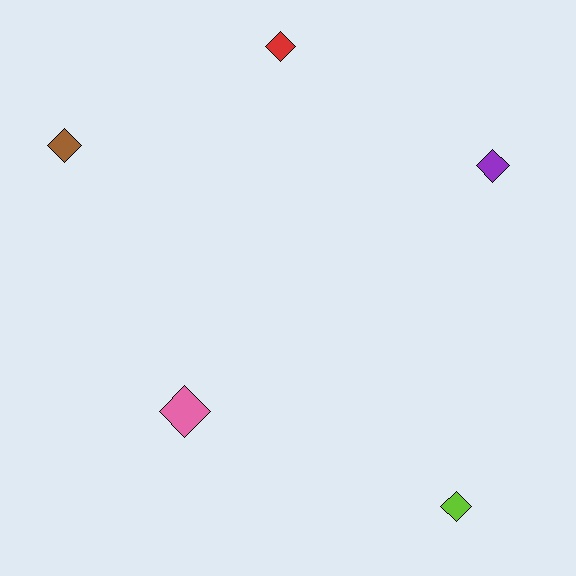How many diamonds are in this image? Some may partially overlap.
There are 5 diamonds.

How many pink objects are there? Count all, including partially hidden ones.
There is 1 pink object.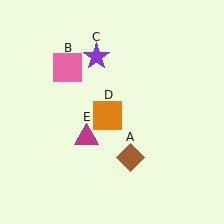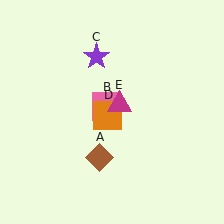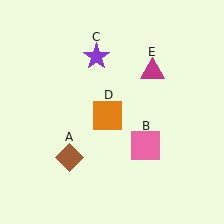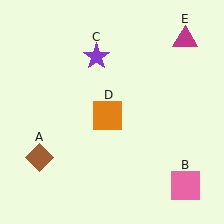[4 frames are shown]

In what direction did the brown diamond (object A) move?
The brown diamond (object A) moved left.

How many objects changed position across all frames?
3 objects changed position: brown diamond (object A), pink square (object B), magenta triangle (object E).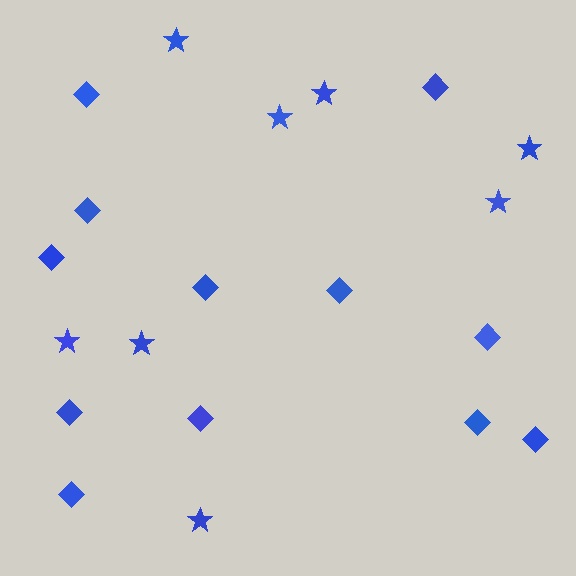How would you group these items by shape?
There are 2 groups: one group of stars (8) and one group of diamonds (12).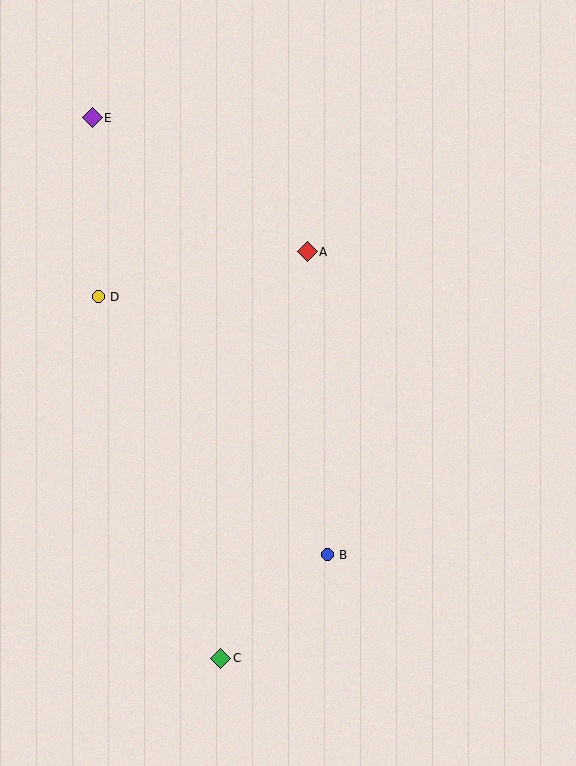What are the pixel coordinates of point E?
Point E is at (92, 118).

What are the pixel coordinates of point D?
Point D is at (98, 297).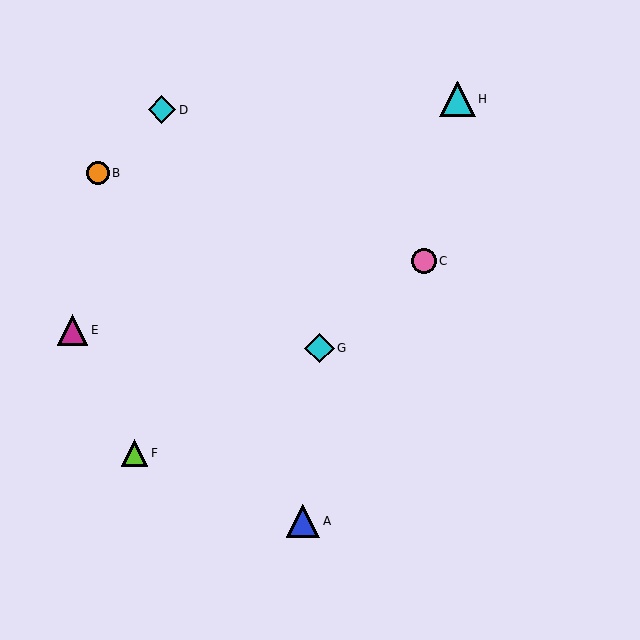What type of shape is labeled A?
Shape A is a blue triangle.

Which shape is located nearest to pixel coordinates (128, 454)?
The lime triangle (labeled F) at (135, 453) is nearest to that location.